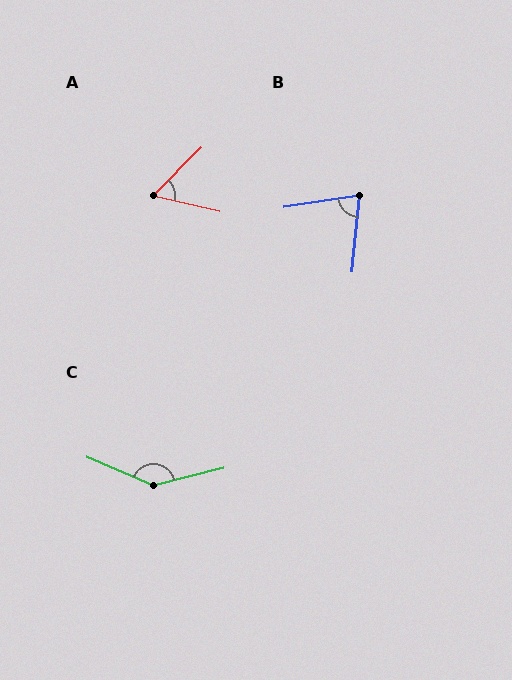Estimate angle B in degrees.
Approximately 76 degrees.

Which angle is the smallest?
A, at approximately 58 degrees.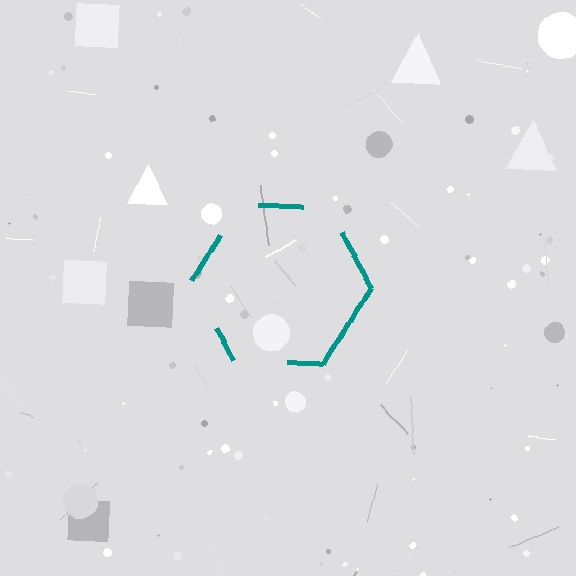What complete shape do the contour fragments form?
The contour fragments form a hexagon.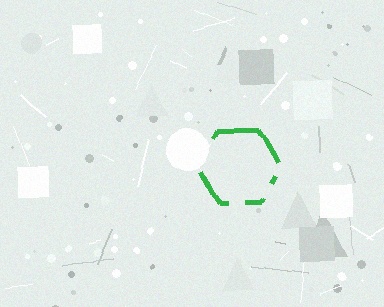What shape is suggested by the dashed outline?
The dashed outline suggests a hexagon.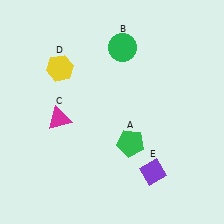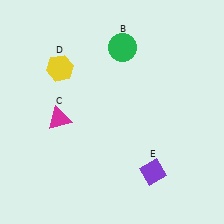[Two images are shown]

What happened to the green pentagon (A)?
The green pentagon (A) was removed in Image 2. It was in the bottom-right area of Image 1.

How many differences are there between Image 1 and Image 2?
There is 1 difference between the two images.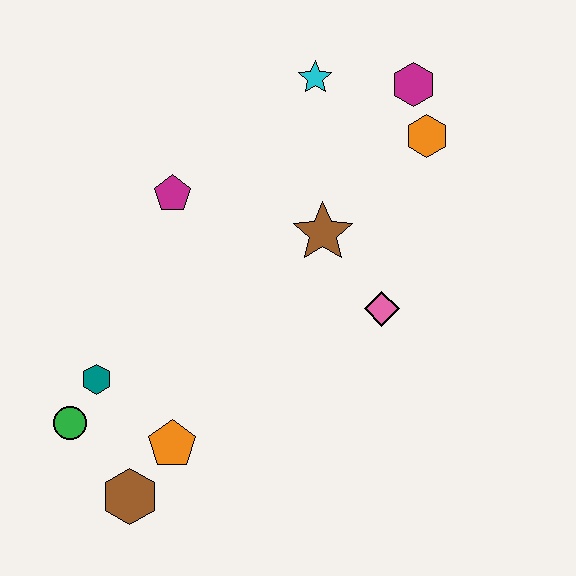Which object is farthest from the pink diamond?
The green circle is farthest from the pink diamond.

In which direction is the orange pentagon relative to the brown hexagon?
The orange pentagon is above the brown hexagon.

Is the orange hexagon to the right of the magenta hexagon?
Yes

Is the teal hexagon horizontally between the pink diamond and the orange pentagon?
No